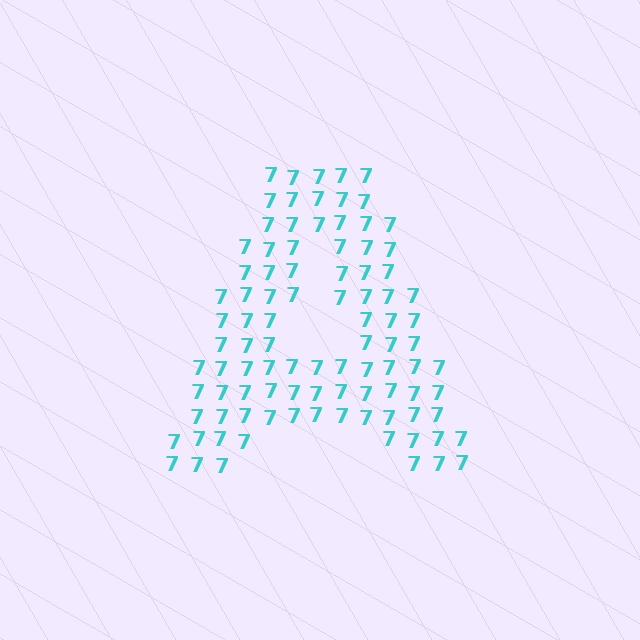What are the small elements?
The small elements are digit 7's.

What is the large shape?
The large shape is the letter A.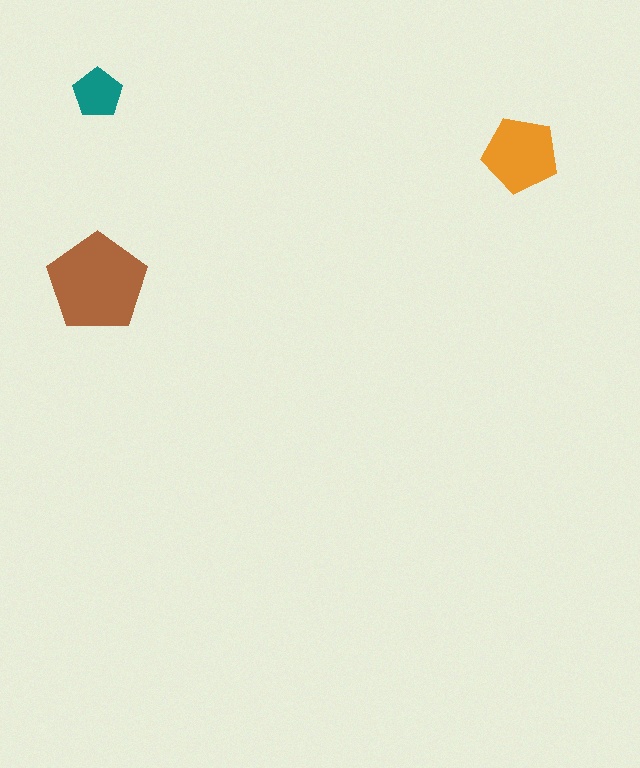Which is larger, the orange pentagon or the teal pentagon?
The orange one.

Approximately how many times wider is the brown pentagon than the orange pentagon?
About 1.5 times wider.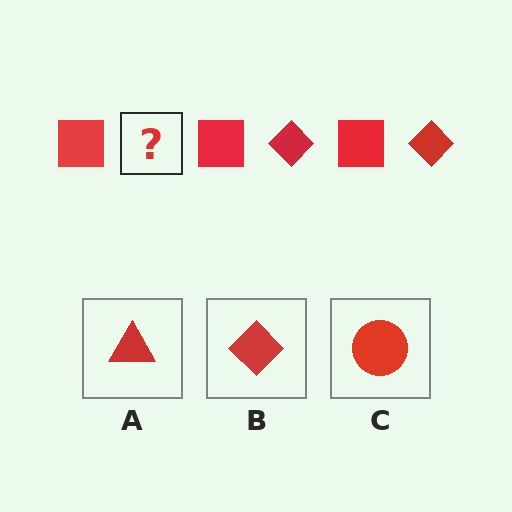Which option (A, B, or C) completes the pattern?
B.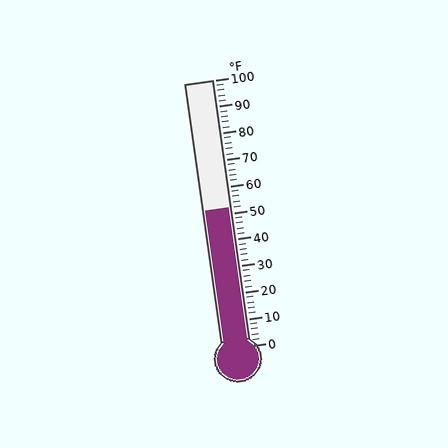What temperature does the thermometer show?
The thermometer shows approximately 52°F.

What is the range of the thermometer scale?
The thermometer scale ranges from 0°F to 100°F.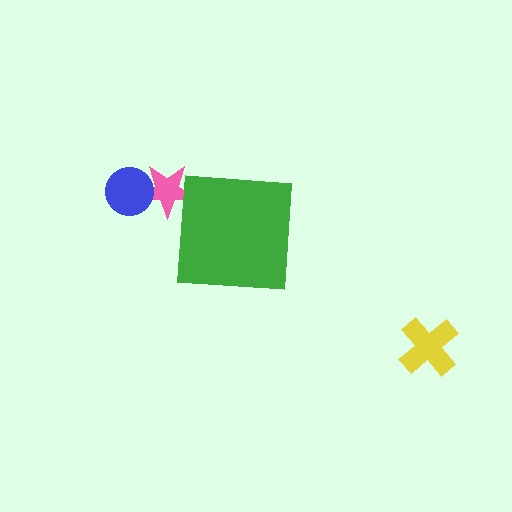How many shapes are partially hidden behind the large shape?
1 shape is partially hidden.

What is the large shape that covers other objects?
A green square.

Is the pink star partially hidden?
Yes, the pink star is partially hidden behind the green square.